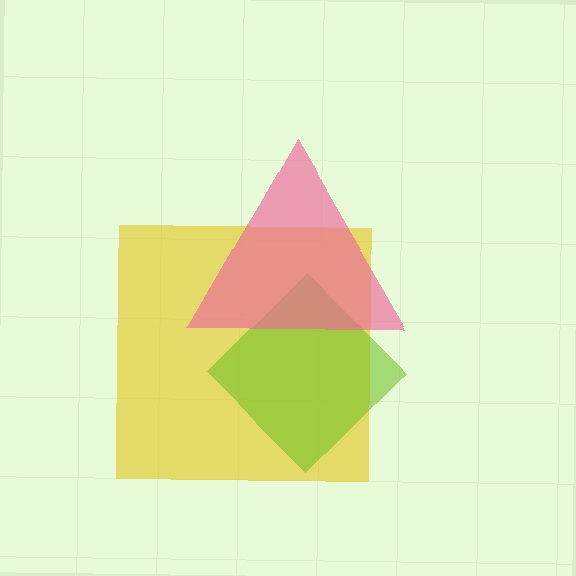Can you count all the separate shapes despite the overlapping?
Yes, there are 3 separate shapes.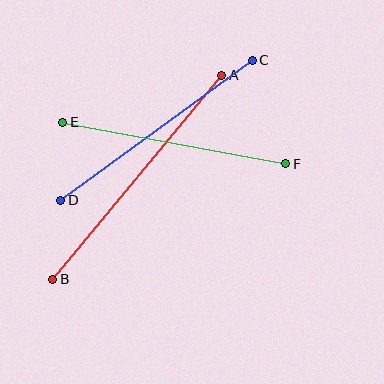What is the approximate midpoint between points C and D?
The midpoint is at approximately (156, 130) pixels.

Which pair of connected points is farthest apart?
Points A and B are farthest apart.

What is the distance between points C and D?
The distance is approximately 237 pixels.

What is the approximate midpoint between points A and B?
The midpoint is at approximately (137, 177) pixels.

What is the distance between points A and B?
The distance is approximately 265 pixels.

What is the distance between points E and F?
The distance is approximately 227 pixels.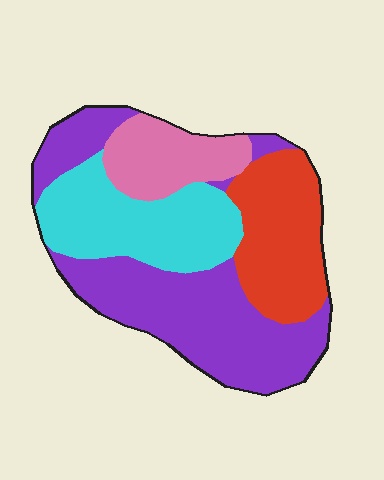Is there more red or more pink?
Red.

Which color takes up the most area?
Purple, at roughly 40%.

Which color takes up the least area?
Pink, at roughly 15%.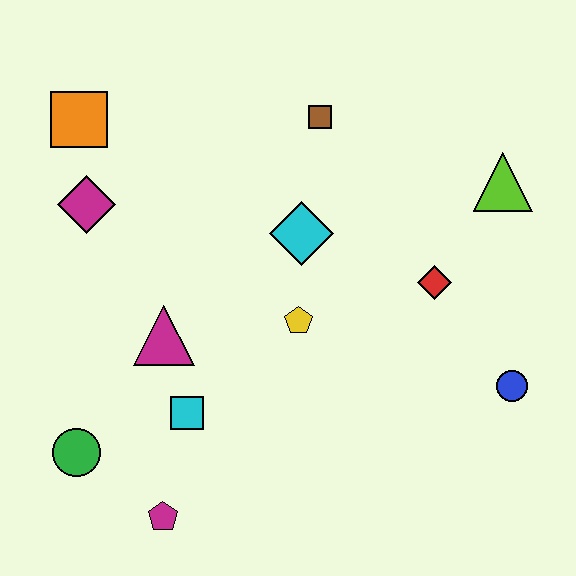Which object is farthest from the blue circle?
The orange square is farthest from the blue circle.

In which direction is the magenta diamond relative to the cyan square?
The magenta diamond is above the cyan square.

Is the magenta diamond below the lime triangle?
Yes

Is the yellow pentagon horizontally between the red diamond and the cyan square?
Yes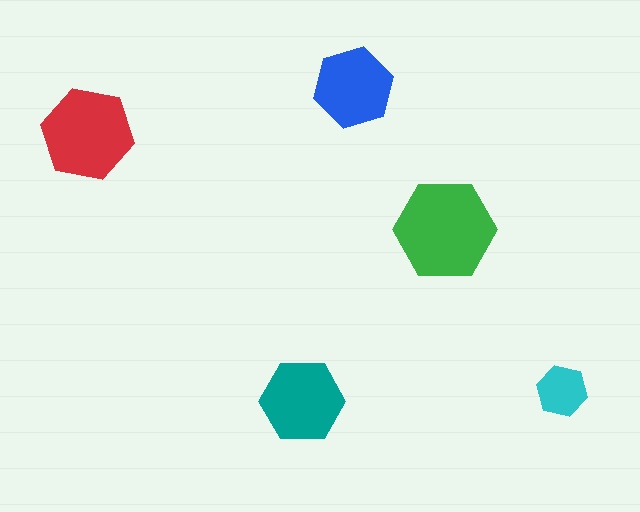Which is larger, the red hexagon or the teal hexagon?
The red one.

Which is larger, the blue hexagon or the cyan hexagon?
The blue one.